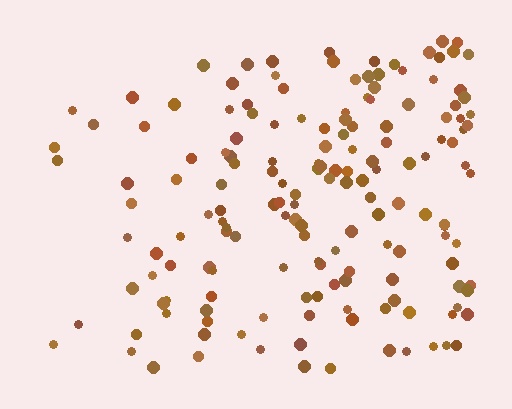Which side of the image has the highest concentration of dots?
The right.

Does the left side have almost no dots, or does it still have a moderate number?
Still a moderate number, just noticeably fewer than the right.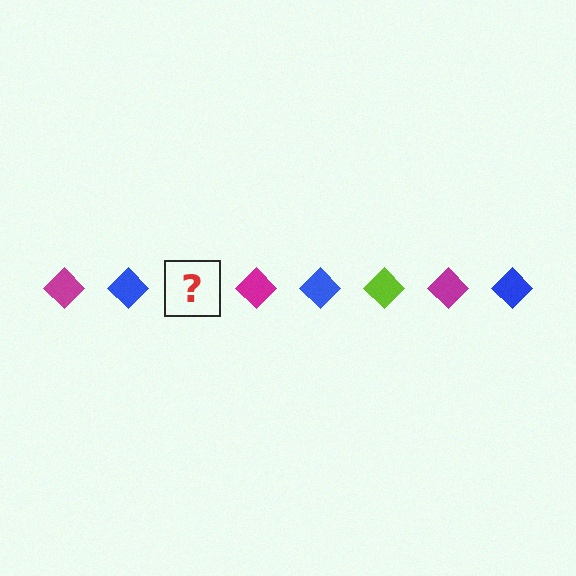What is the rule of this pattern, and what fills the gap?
The rule is that the pattern cycles through magenta, blue, lime diamonds. The gap should be filled with a lime diamond.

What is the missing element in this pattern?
The missing element is a lime diamond.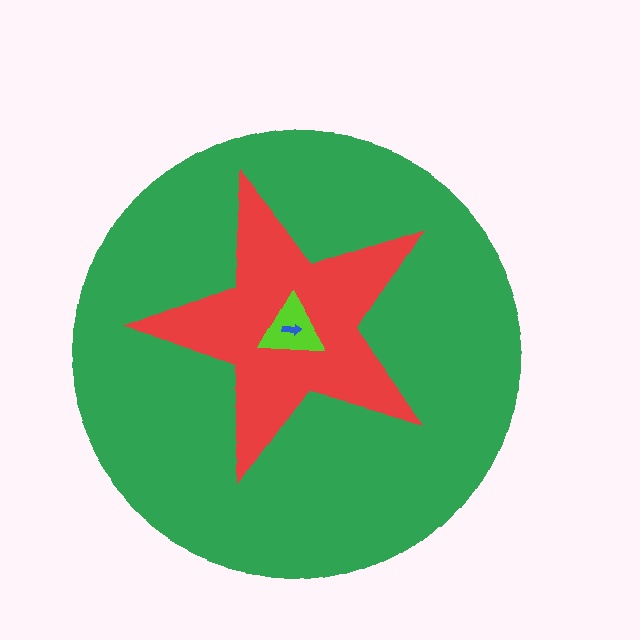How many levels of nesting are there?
4.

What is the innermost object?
The blue arrow.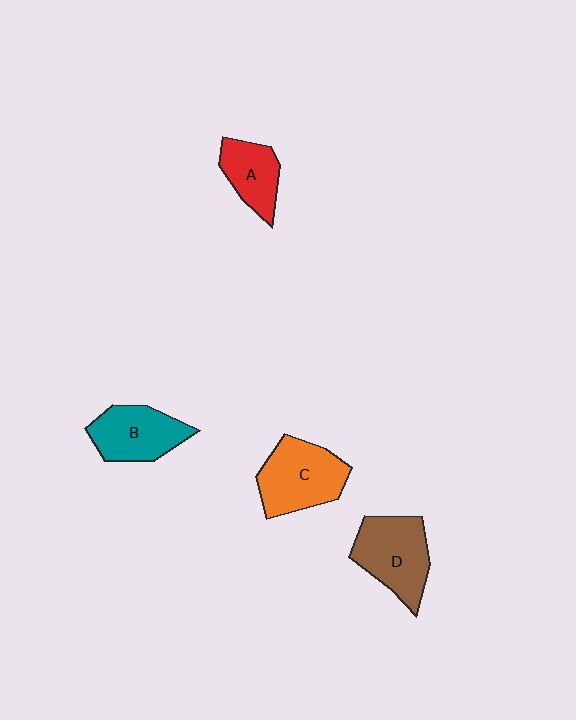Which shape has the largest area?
Shape C (orange).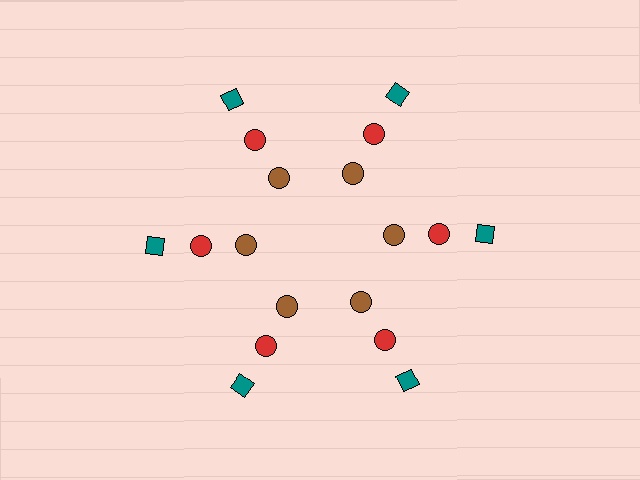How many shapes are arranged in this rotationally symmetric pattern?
There are 18 shapes, arranged in 6 groups of 3.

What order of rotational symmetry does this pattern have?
This pattern has 6-fold rotational symmetry.